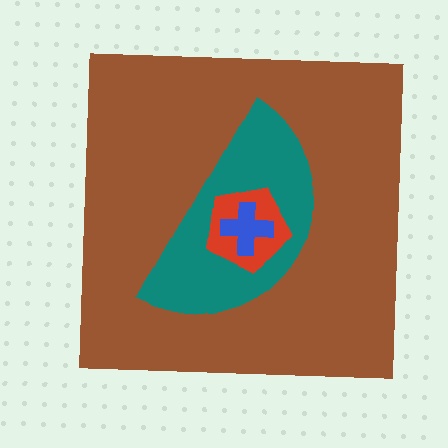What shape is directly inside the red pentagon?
The blue cross.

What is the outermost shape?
The brown square.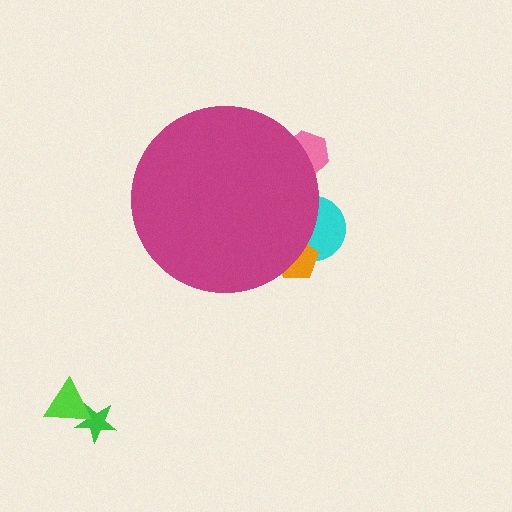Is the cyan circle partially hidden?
Yes, the cyan circle is partially hidden behind the magenta circle.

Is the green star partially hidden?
No, the green star is fully visible.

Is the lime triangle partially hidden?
No, the lime triangle is fully visible.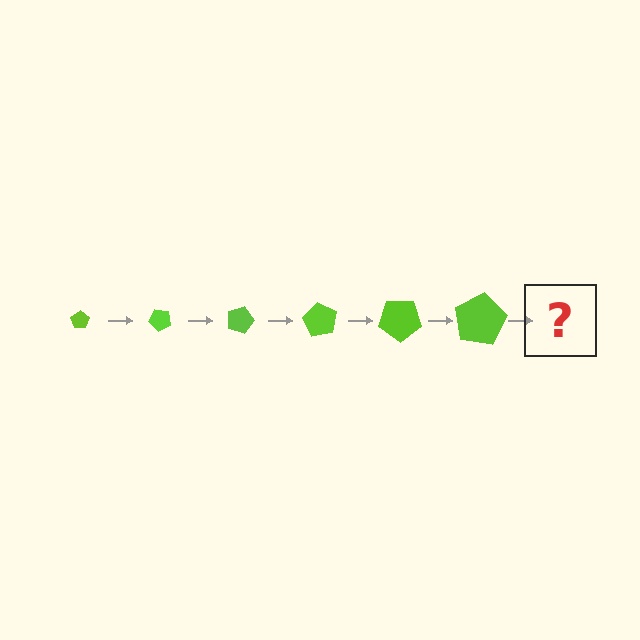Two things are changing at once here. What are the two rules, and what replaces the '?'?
The two rules are that the pentagon grows larger each step and it rotates 45 degrees each step. The '?' should be a pentagon, larger than the previous one and rotated 270 degrees from the start.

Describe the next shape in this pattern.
It should be a pentagon, larger than the previous one and rotated 270 degrees from the start.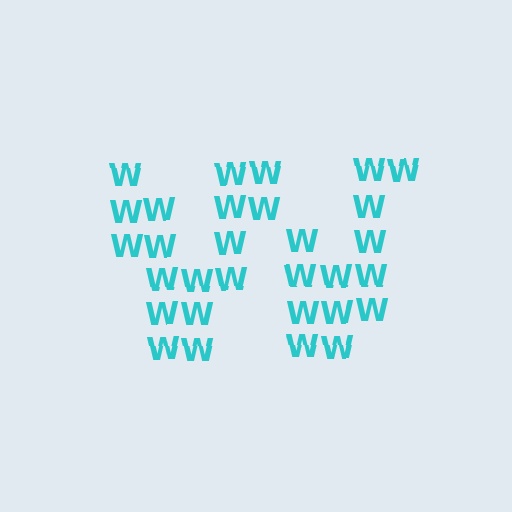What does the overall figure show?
The overall figure shows the letter W.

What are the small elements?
The small elements are letter W's.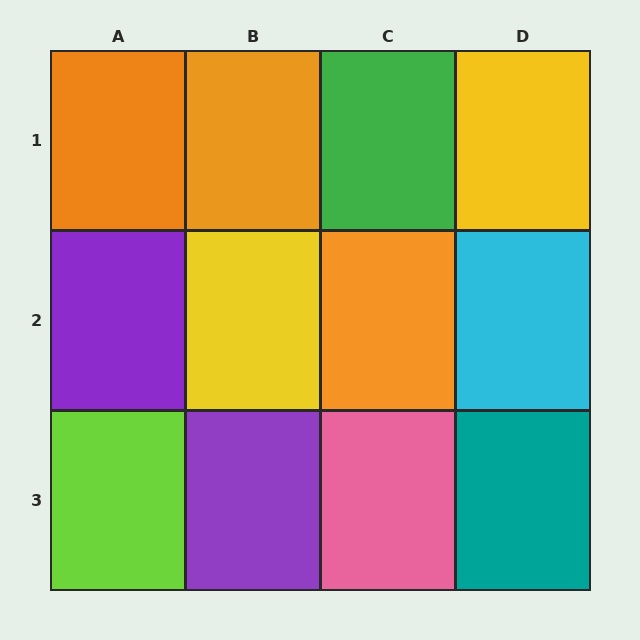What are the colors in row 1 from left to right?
Orange, orange, green, yellow.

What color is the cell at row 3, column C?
Pink.